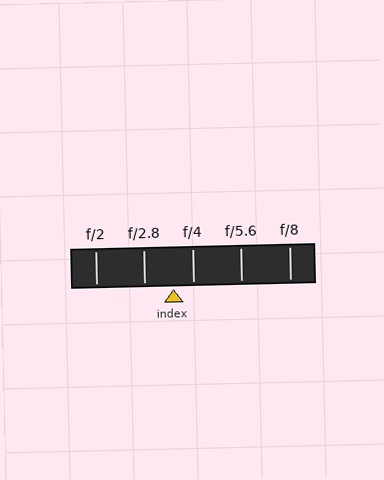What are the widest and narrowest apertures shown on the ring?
The widest aperture shown is f/2 and the narrowest is f/8.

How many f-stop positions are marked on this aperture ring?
There are 5 f-stop positions marked.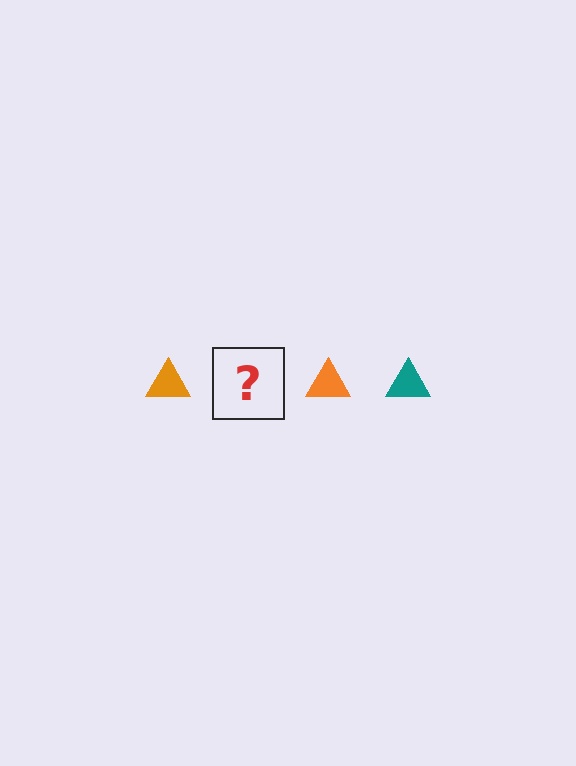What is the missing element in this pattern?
The missing element is a teal triangle.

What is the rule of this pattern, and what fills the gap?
The rule is that the pattern cycles through orange, teal triangles. The gap should be filled with a teal triangle.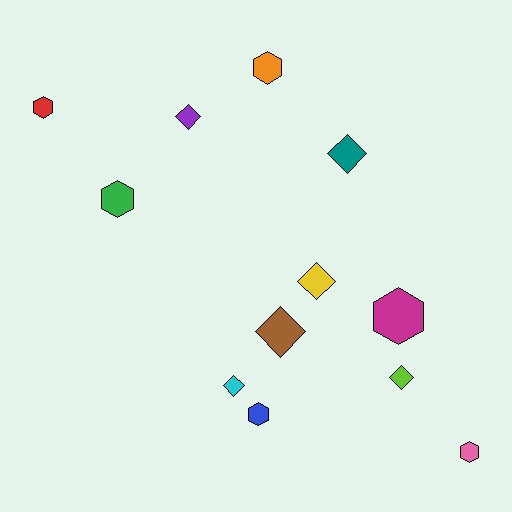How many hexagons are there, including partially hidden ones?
There are 6 hexagons.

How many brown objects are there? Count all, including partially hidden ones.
There is 1 brown object.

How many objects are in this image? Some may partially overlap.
There are 12 objects.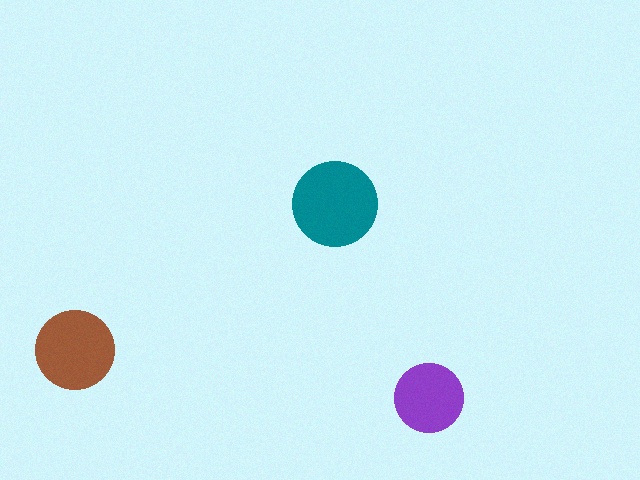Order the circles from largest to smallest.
the teal one, the brown one, the purple one.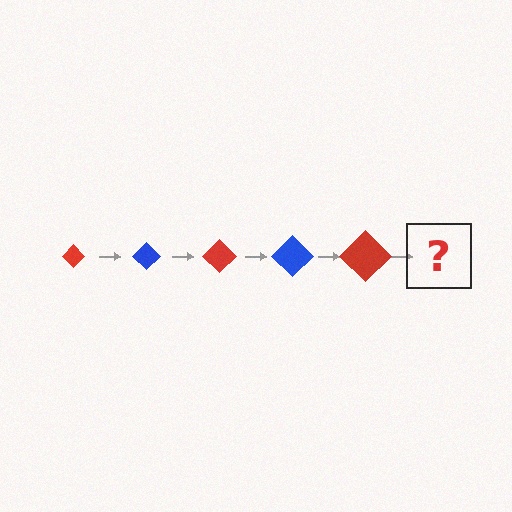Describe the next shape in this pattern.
It should be a blue diamond, larger than the previous one.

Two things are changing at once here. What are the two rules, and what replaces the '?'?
The two rules are that the diamond grows larger each step and the color cycles through red and blue. The '?' should be a blue diamond, larger than the previous one.